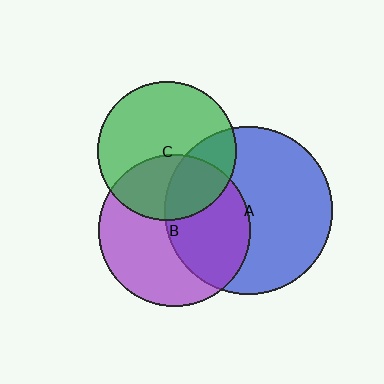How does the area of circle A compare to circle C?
Approximately 1.5 times.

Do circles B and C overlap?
Yes.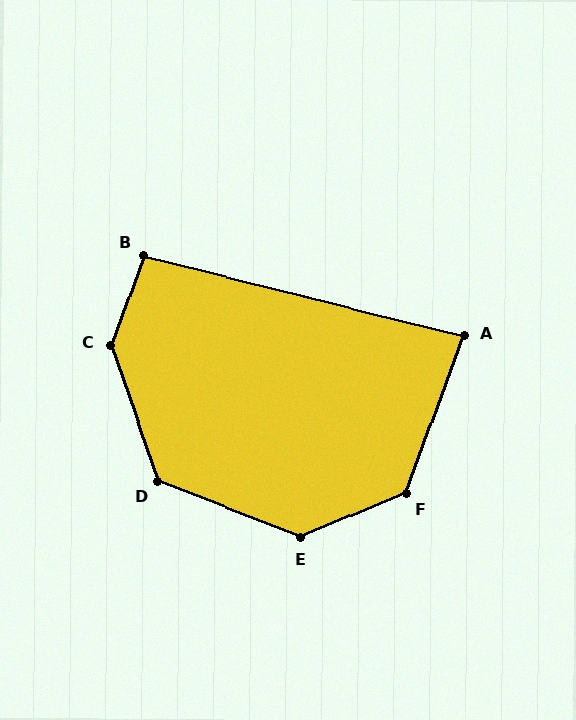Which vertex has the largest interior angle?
C, at approximately 141 degrees.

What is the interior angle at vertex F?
Approximately 133 degrees (obtuse).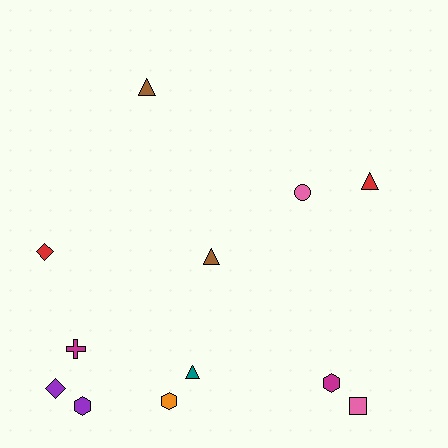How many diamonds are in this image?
There are 2 diamonds.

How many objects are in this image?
There are 12 objects.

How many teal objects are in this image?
There is 1 teal object.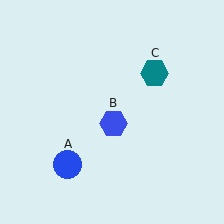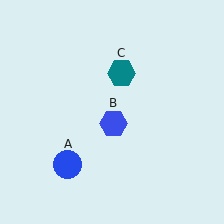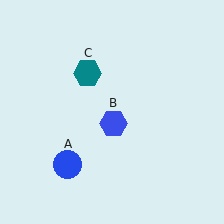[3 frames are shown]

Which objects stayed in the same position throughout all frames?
Blue circle (object A) and blue hexagon (object B) remained stationary.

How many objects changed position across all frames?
1 object changed position: teal hexagon (object C).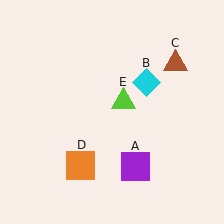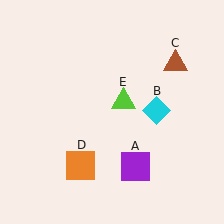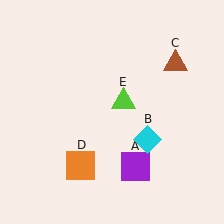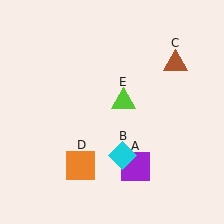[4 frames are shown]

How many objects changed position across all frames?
1 object changed position: cyan diamond (object B).